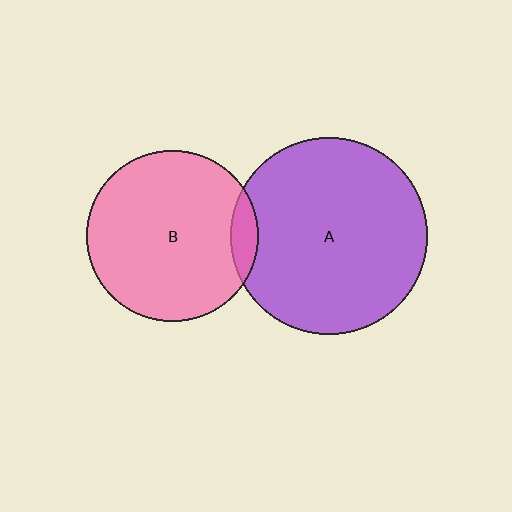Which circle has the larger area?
Circle A (purple).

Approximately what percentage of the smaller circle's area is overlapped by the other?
Approximately 10%.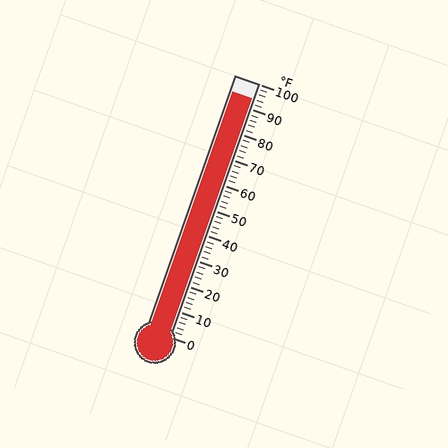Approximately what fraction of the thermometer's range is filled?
The thermometer is filled to approximately 95% of its range.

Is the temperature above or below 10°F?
The temperature is above 10°F.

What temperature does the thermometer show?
The thermometer shows approximately 94°F.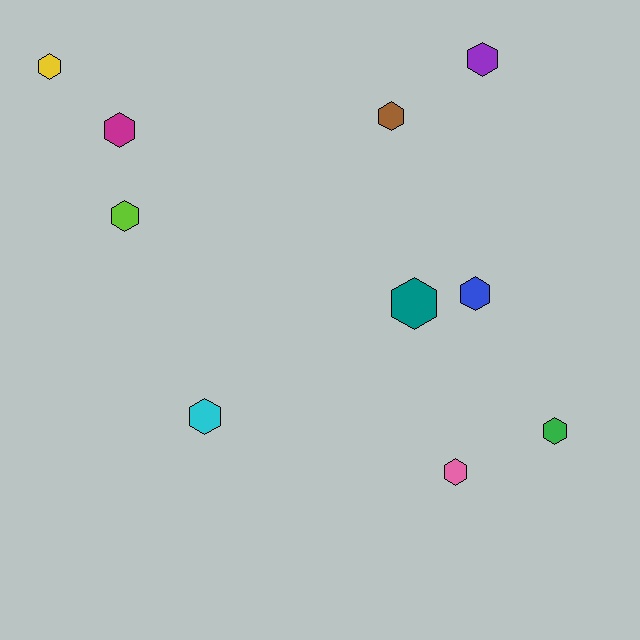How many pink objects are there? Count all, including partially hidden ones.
There is 1 pink object.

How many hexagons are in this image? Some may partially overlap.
There are 10 hexagons.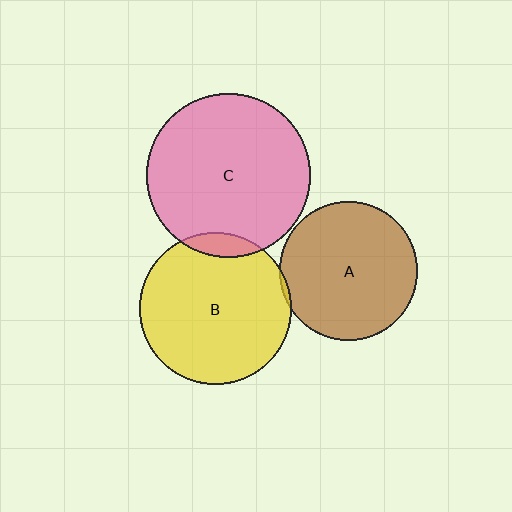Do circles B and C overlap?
Yes.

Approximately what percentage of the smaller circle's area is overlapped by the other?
Approximately 10%.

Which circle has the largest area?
Circle C (pink).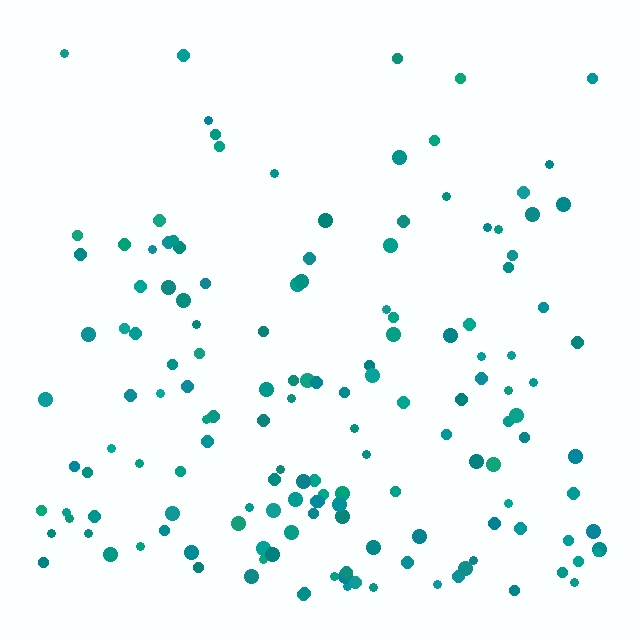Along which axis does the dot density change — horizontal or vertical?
Vertical.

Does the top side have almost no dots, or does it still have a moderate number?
Still a moderate number, just noticeably fewer than the bottom.